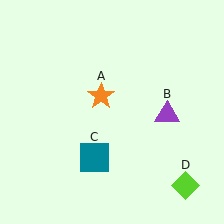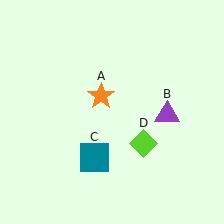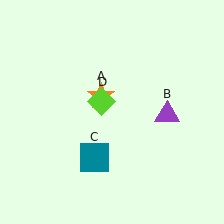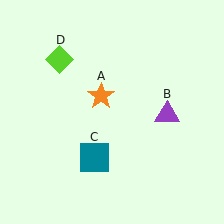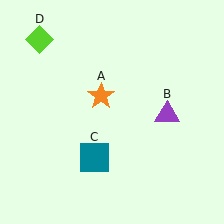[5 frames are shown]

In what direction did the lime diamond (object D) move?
The lime diamond (object D) moved up and to the left.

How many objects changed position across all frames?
1 object changed position: lime diamond (object D).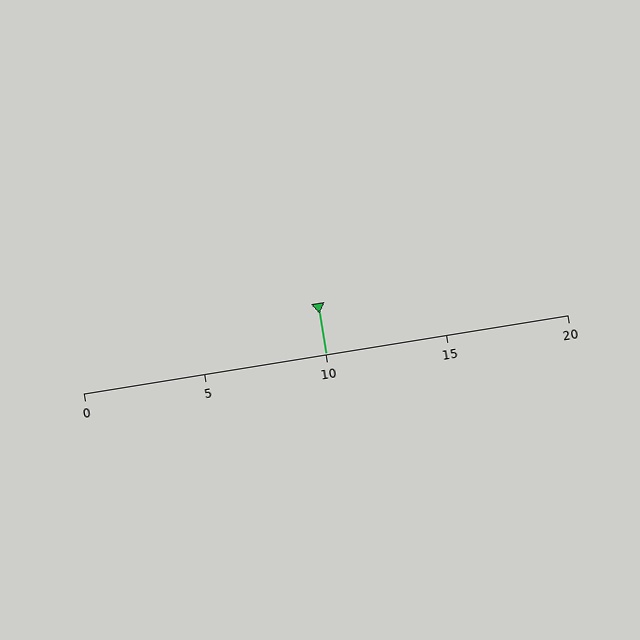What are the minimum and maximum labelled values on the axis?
The axis runs from 0 to 20.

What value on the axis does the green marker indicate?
The marker indicates approximately 10.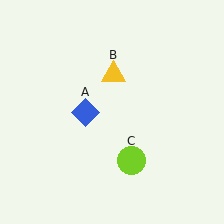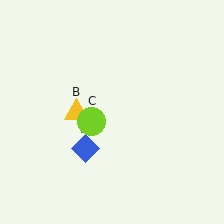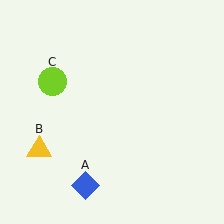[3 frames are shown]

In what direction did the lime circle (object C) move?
The lime circle (object C) moved up and to the left.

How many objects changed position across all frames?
3 objects changed position: blue diamond (object A), yellow triangle (object B), lime circle (object C).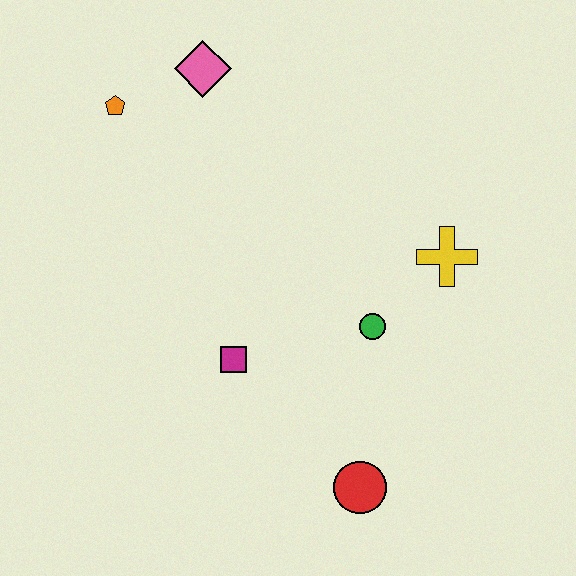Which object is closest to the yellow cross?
The green circle is closest to the yellow cross.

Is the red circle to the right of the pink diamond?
Yes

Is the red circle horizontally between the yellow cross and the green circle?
No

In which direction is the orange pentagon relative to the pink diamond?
The orange pentagon is to the left of the pink diamond.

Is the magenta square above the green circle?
No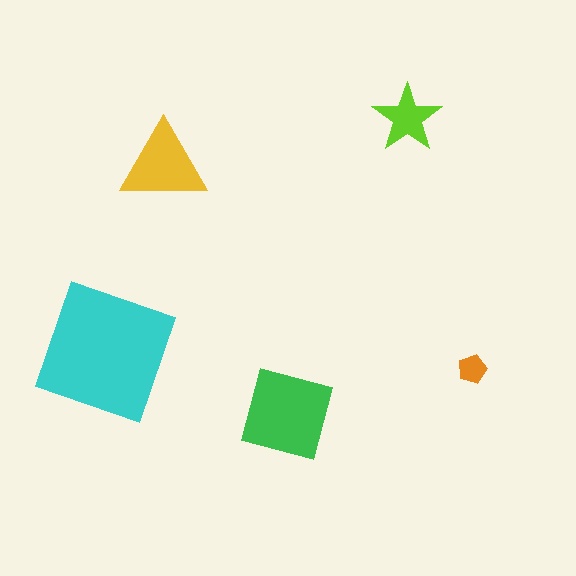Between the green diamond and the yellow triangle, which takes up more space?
The green diamond.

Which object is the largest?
The cyan square.